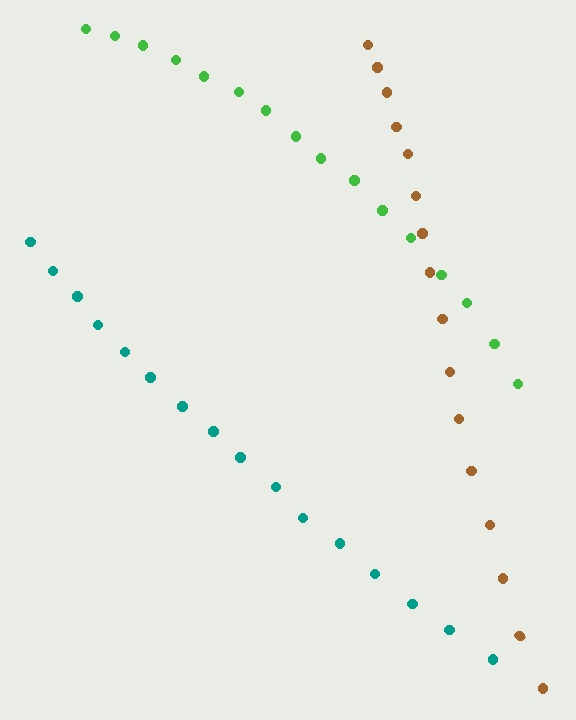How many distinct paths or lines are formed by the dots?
There are 3 distinct paths.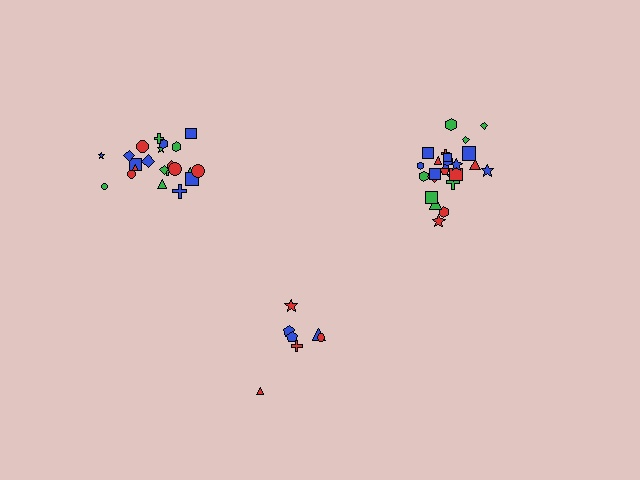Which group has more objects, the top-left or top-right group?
The top-right group.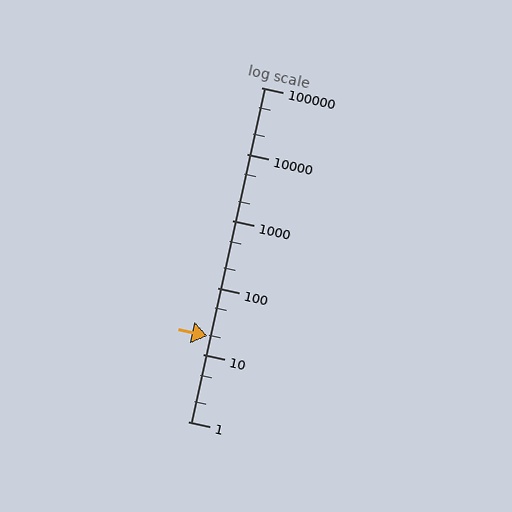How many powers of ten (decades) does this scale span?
The scale spans 5 decades, from 1 to 100000.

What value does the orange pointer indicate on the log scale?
The pointer indicates approximately 19.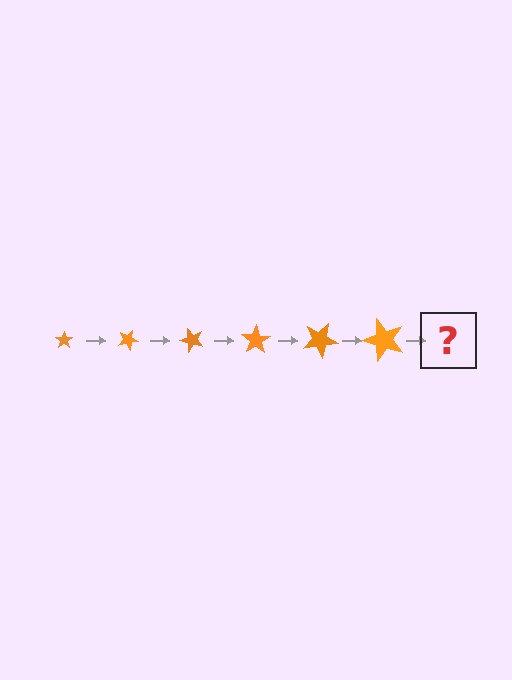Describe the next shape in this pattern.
It should be a star, larger than the previous one and rotated 150 degrees from the start.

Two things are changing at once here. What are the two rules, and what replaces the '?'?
The two rules are that the star grows larger each step and it rotates 25 degrees each step. The '?' should be a star, larger than the previous one and rotated 150 degrees from the start.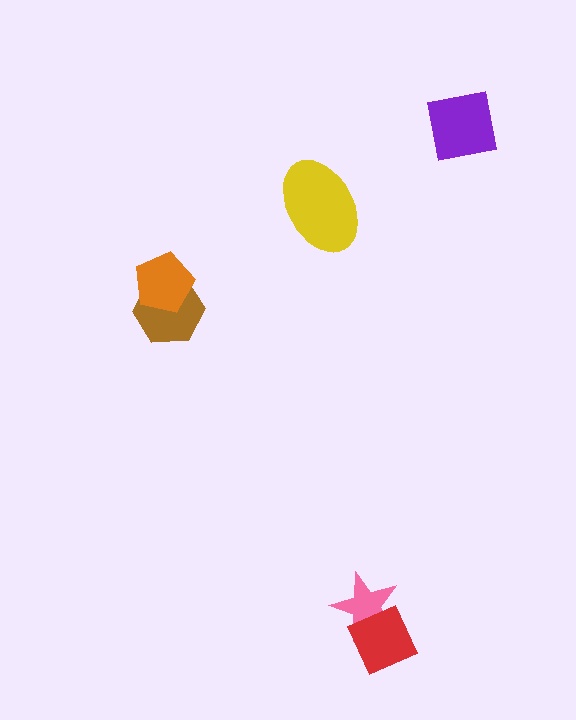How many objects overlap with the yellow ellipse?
0 objects overlap with the yellow ellipse.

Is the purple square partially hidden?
No, no other shape covers it.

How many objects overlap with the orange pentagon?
1 object overlaps with the orange pentagon.